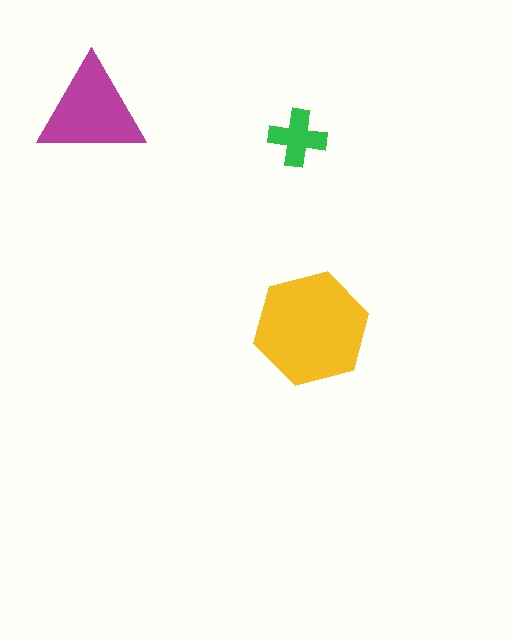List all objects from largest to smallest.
The yellow hexagon, the magenta triangle, the green cross.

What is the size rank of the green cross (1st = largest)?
3rd.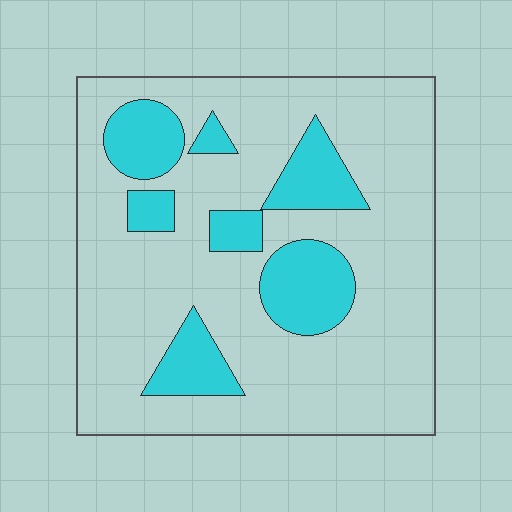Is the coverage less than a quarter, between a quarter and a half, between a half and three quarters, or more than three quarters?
Less than a quarter.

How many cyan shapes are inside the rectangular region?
7.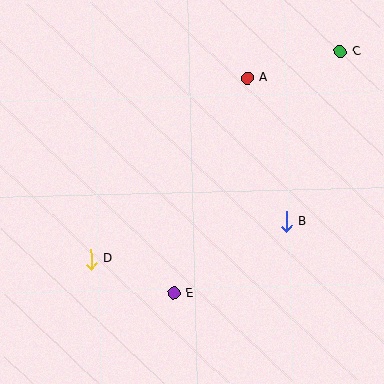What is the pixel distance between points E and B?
The distance between E and B is 134 pixels.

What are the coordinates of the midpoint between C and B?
The midpoint between C and B is at (313, 136).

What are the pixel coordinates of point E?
Point E is at (174, 293).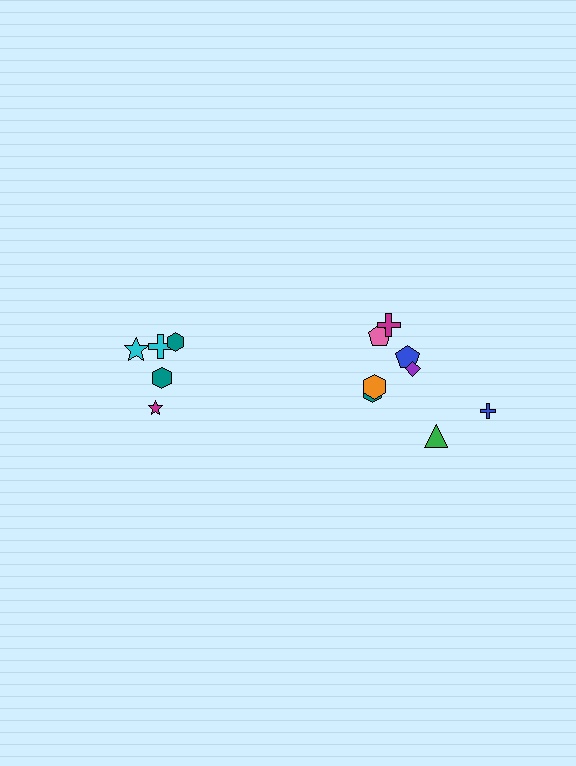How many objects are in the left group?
There are 5 objects.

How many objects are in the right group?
There are 8 objects.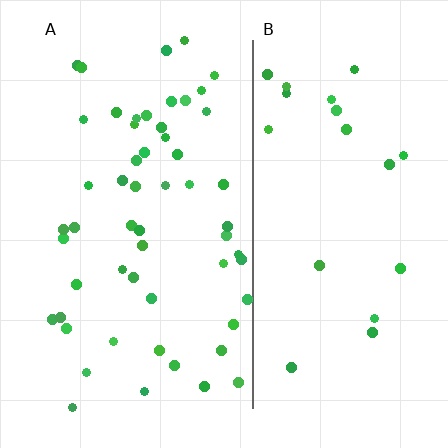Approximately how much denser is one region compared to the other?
Approximately 2.6× — region A over region B.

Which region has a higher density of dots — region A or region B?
A (the left).